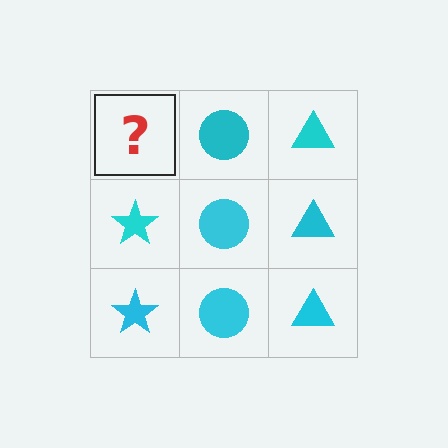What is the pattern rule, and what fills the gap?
The rule is that each column has a consistent shape. The gap should be filled with a cyan star.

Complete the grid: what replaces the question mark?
The question mark should be replaced with a cyan star.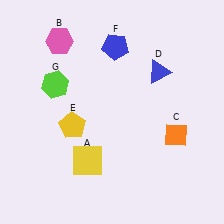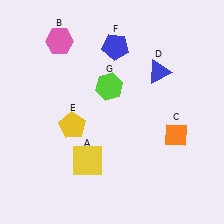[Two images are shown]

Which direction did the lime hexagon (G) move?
The lime hexagon (G) moved right.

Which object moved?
The lime hexagon (G) moved right.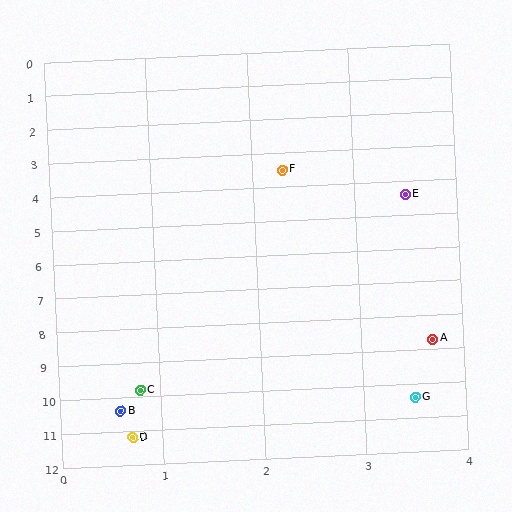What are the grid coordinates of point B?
Point B is at approximately (0.6, 10.4).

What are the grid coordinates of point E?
Point E is at approximately (3.5, 4.4).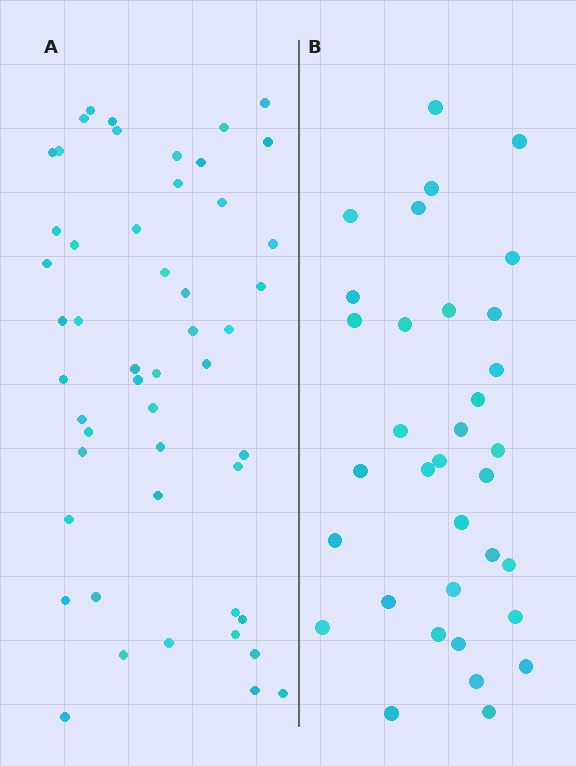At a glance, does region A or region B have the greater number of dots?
Region A (the left region) has more dots.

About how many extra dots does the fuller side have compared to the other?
Region A has approximately 15 more dots than region B.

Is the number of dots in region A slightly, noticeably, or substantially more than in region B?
Region A has substantially more. The ratio is roughly 1.5 to 1.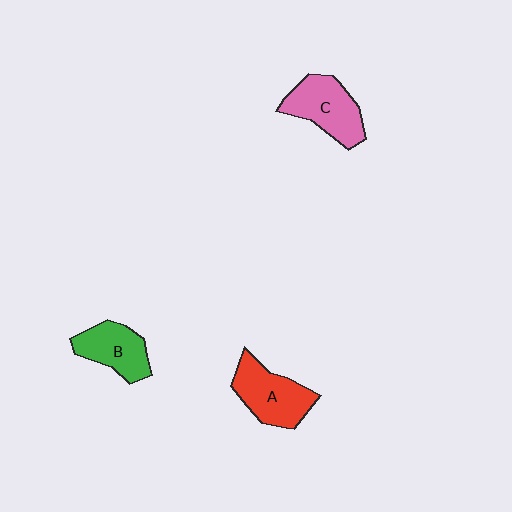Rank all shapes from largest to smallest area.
From largest to smallest: A (red), C (pink), B (green).